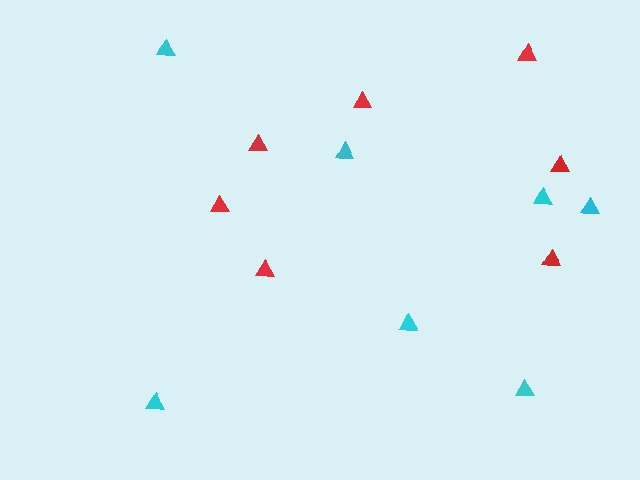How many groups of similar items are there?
There are 2 groups: one group of red triangles (7) and one group of cyan triangles (7).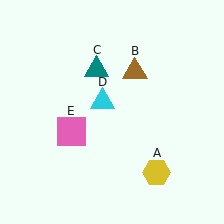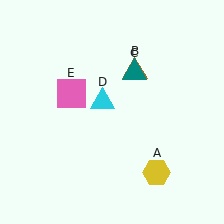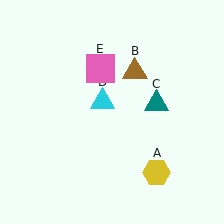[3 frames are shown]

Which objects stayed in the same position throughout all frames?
Yellow hexagon (object A) and brown triangle (object B) and cyan triangle (object D) remained stationary.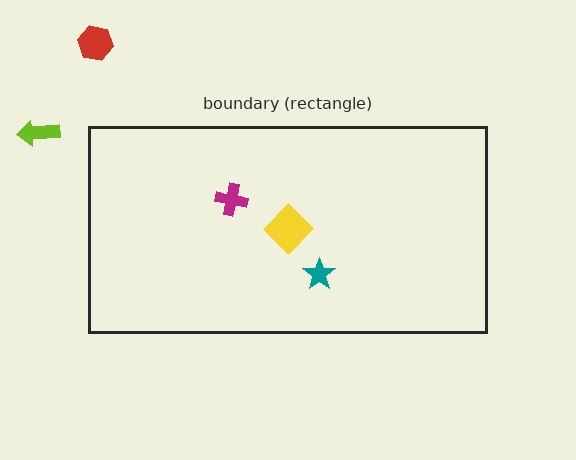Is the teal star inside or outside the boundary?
Inside.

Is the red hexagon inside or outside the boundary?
Outside.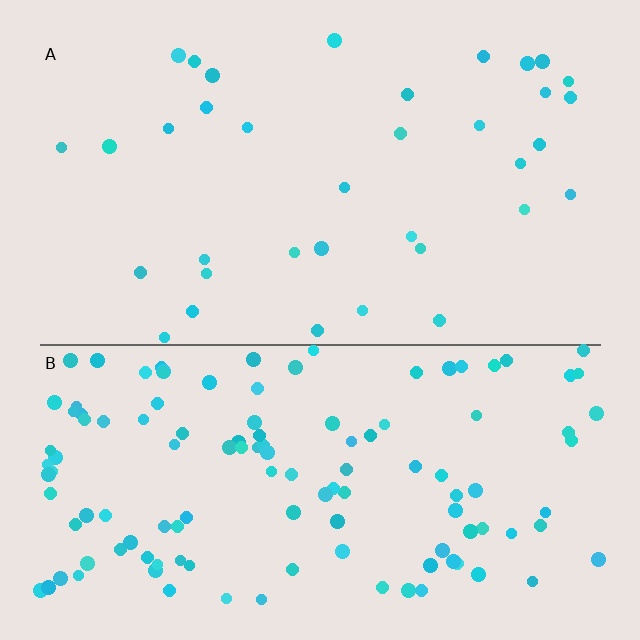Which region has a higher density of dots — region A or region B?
B (the bottom).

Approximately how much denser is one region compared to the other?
Approximately 3.5× — region B over region A.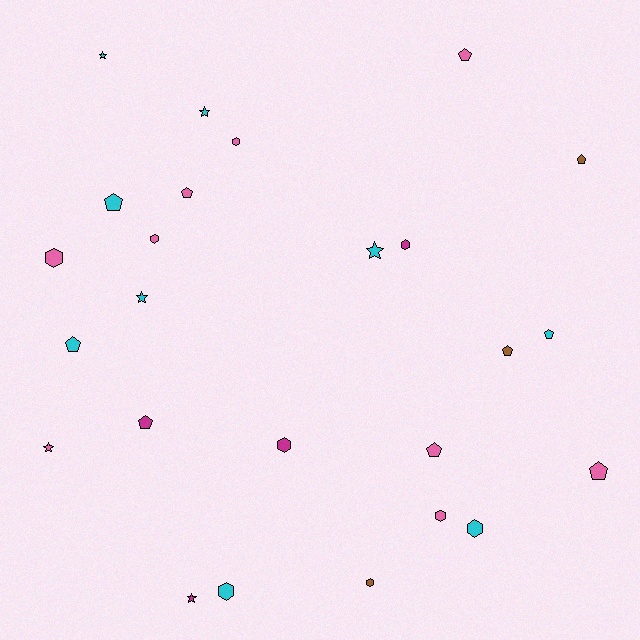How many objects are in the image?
There are 25 objects.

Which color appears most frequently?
Pink, with 9 objects.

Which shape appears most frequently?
Pentagon, with 10 objects.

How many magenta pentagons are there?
There is 1 magenta pentagon.